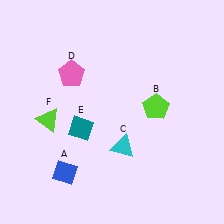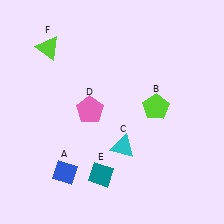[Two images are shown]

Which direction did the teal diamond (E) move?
The teal diamond (E) moved down.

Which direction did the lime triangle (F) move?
The lime triangle (F) moved up.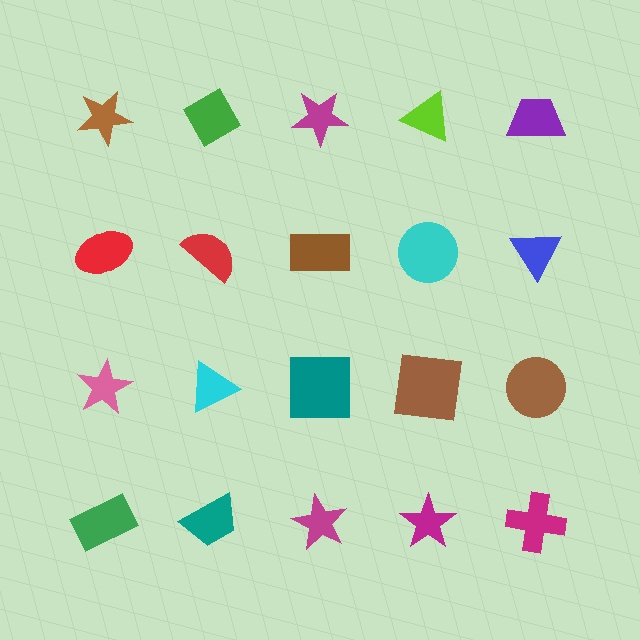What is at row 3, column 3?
A teal square.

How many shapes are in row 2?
5 shapes.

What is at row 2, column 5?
A blue triangle.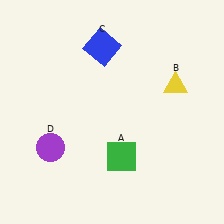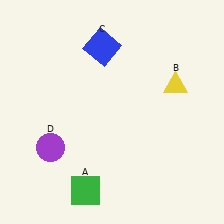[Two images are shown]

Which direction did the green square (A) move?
The green square (A) moved left.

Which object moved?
The green square (A) moved left.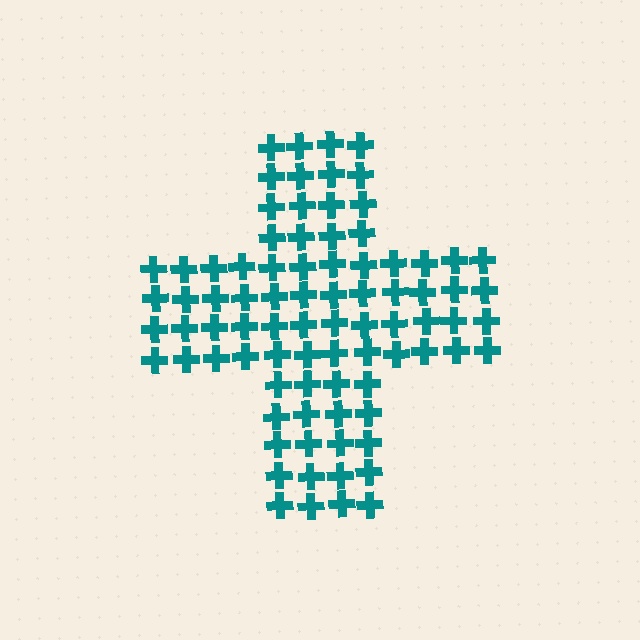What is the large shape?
The large shape is a cross.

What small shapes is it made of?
It is made of small crosses.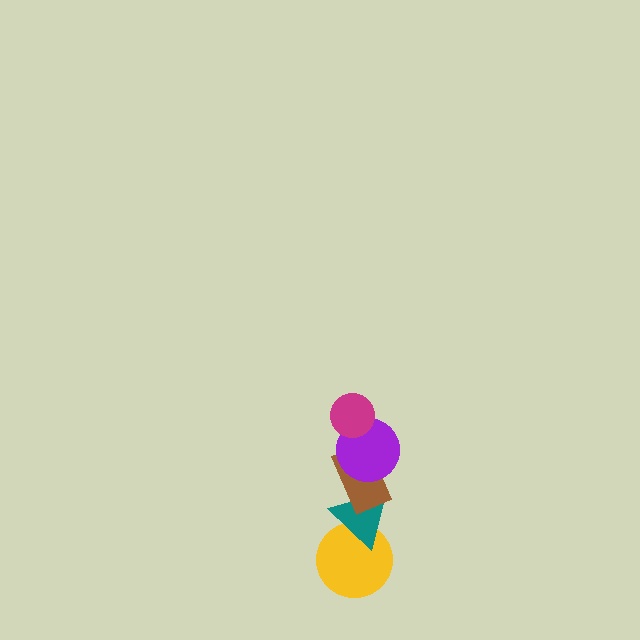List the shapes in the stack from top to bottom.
From top to bottom: the magenta circle, the purple circle, the brown rectangle, the teal triangle, the yellow circle.